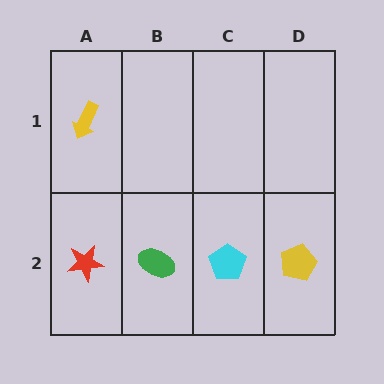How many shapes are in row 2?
4 shapes.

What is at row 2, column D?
A yellow pentagon.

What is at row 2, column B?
A green ellipse.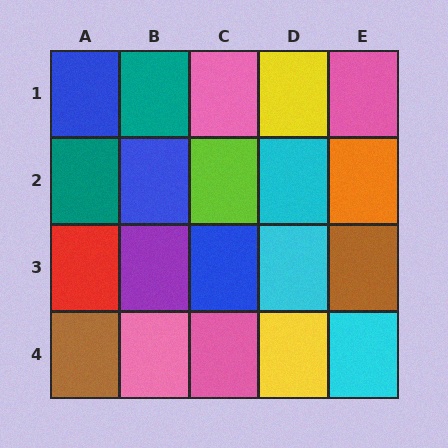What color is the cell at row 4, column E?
Cyan.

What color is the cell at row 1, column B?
Teal.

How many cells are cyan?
3 cells are cyan.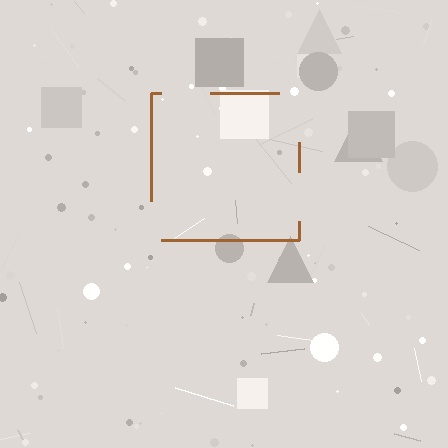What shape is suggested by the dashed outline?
The dashed outline suggests a square.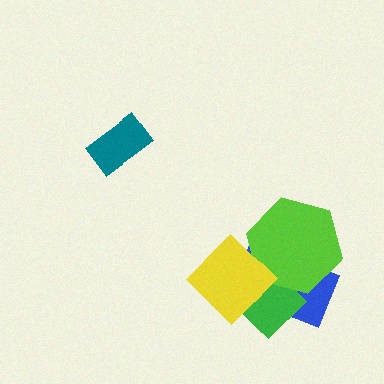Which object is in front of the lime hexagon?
The yellow diamond is in front of the lime hexagon.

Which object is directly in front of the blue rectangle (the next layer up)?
The green diamond is directly in front of the blue rectangle.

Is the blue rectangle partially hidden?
Yes, it is partially covered by another shape.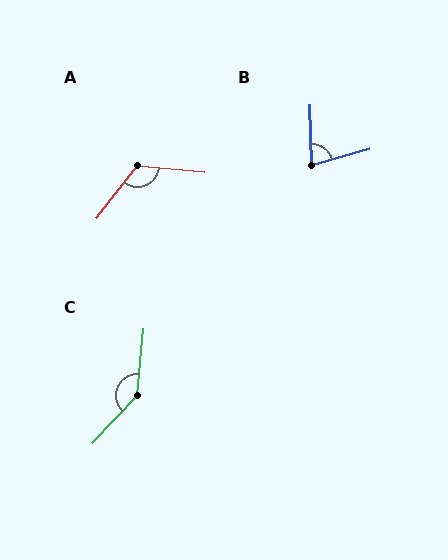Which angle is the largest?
C, at approximately 142 degrees.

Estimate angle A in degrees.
Approximately 122 degrees.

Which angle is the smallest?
B, at approximately 75 degrees.